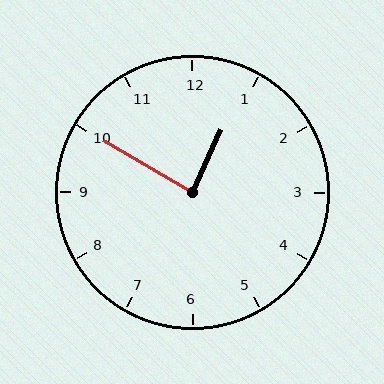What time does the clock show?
12:50.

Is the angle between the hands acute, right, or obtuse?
It is right.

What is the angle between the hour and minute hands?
Approximately 85 degrees.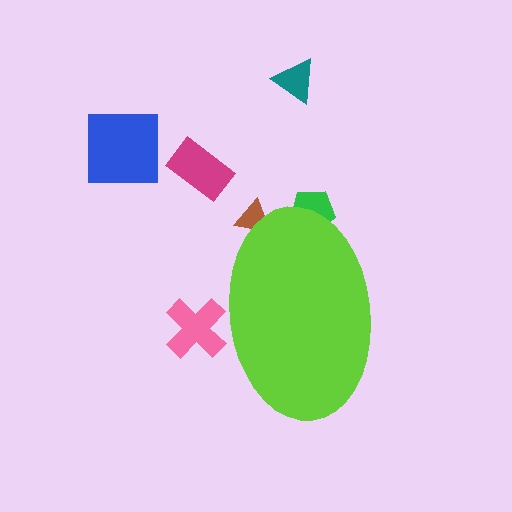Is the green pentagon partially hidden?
Yes, the green pentagon is partially hidden behind the lime ellipse.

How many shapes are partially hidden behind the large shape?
3 shapes are partially hidden.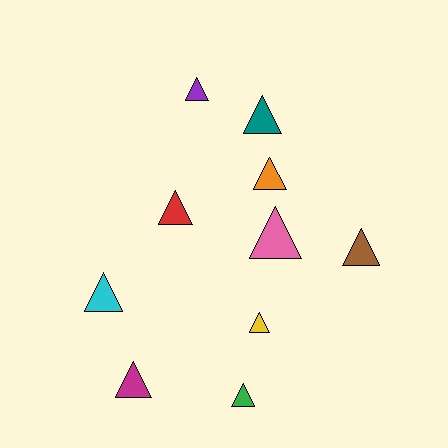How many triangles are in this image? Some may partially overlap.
There are 10 triangles.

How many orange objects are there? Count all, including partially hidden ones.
There is 1 orange object.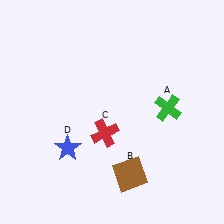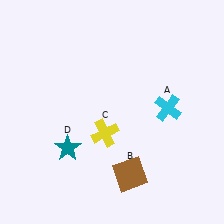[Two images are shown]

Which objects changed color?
A changed from green to cyan. C changed from red to yellow. D changed from blue to teal.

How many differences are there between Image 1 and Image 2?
There are 3 differences between the two images.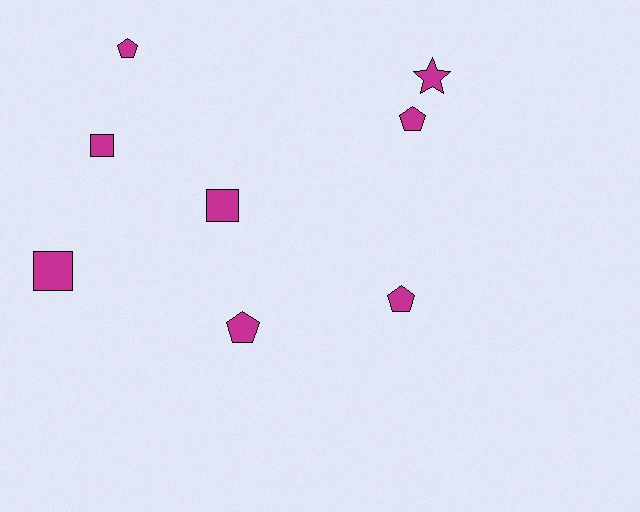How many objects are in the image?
There are 8 objects.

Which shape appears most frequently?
Pentagon, with 4 objects.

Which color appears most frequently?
Magenta, with 8 objects.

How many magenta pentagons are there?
There are 4 magenta pentagons.